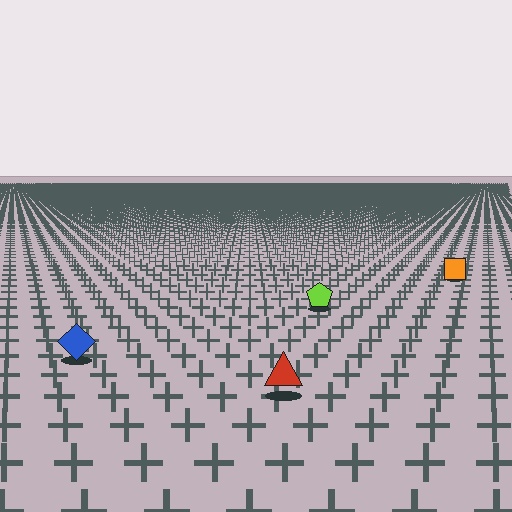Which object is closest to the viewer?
The red triangle is closest. The texture marks near it are larger and more spread out.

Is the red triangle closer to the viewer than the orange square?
Yes. The red triangle is closer — you can tell from the texture gradient: the ground texture is coarser near it.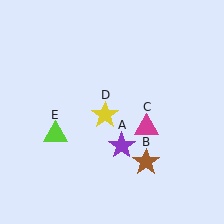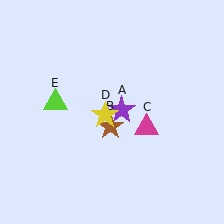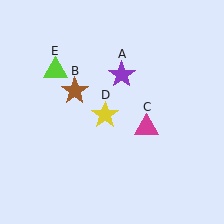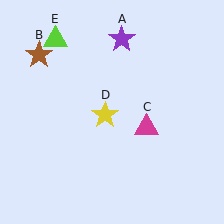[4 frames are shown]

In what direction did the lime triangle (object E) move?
The lime triangle (object E) moved up.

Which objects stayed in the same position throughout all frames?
Magenta triangle (object C) and yellow star (object D) remained stationary.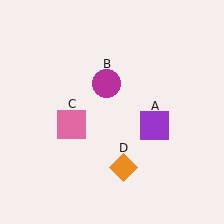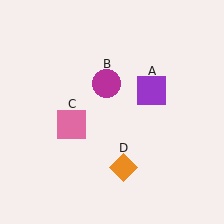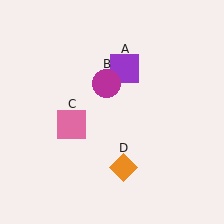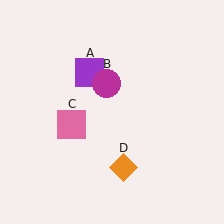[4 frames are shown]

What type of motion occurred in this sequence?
The purple square (object A) rotated counterclockwise around the center of the scene.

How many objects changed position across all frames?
1 object changed position: purple square (object A).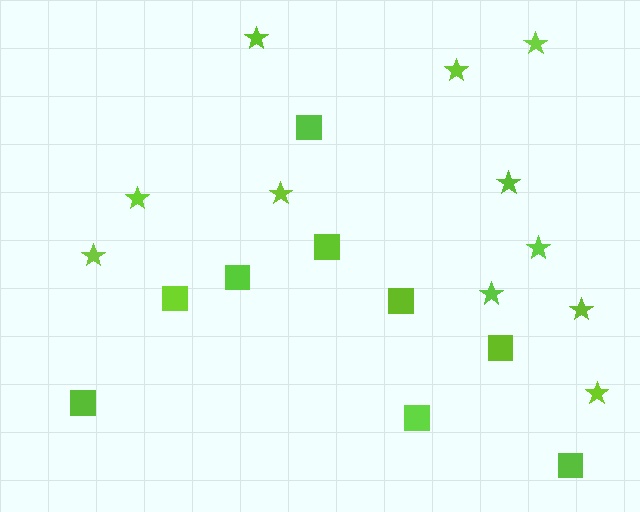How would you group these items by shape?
There are 2 groups: one group of stars (11) and one group of squares (9).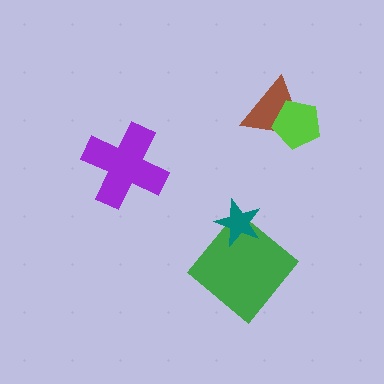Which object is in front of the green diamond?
The teal star is in front of the green diamond.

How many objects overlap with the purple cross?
0 objects overlap with the purple cross.